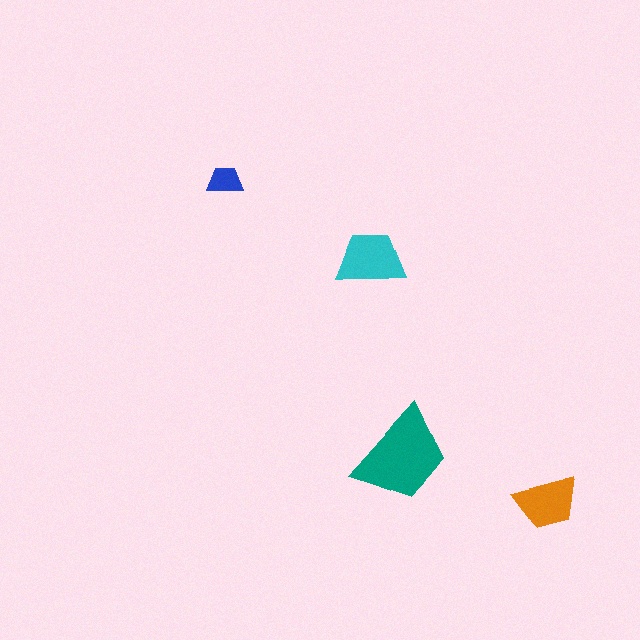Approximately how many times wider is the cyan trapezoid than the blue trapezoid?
About 2 times wider.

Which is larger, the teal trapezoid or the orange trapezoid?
The teal one.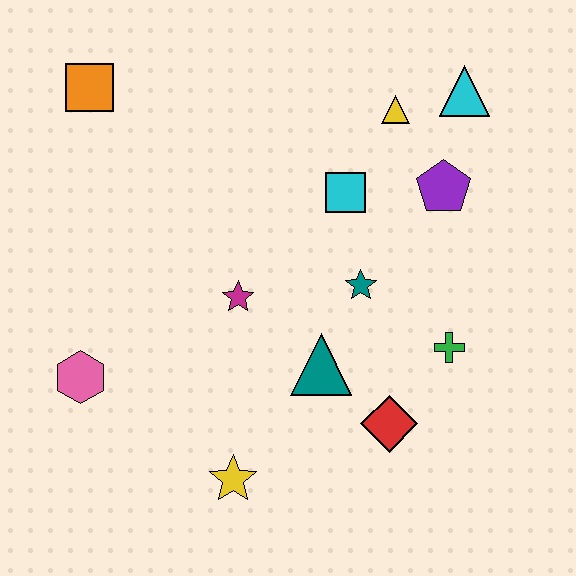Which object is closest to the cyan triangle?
The yellow triangle is closest to the cyan triangle.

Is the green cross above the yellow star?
Yes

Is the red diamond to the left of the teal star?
No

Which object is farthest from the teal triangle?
The orange square is farthest from the teal triangle.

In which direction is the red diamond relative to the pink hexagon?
The red diamond is to the right of the pink hexagon.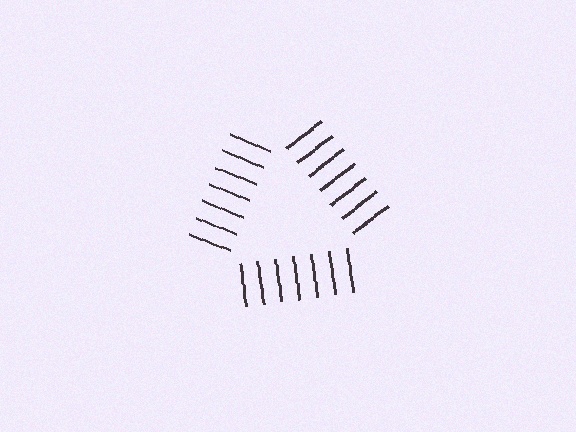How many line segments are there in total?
21 — 7 along each of the 3 edges.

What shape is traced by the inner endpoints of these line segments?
An illusory triangle — the line segments terminate on its edges but no continuous stroke is drawn.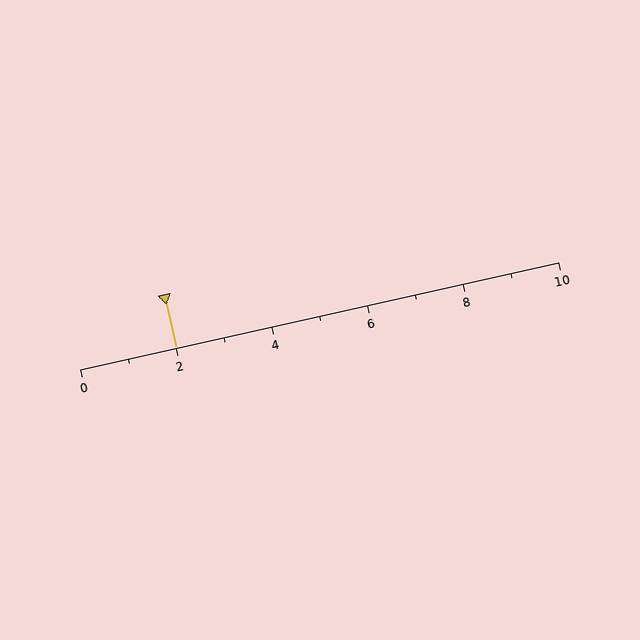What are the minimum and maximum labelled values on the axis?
The axis runs from 0 to 10.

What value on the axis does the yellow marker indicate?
The marker indicates approximately 2.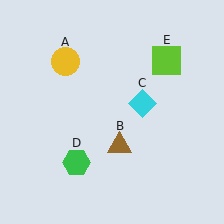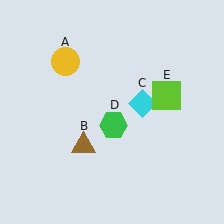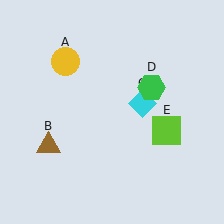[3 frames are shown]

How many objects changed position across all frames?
3 objects changed position: brown triangle (object B), green hexagon (object D), lime square (object E).